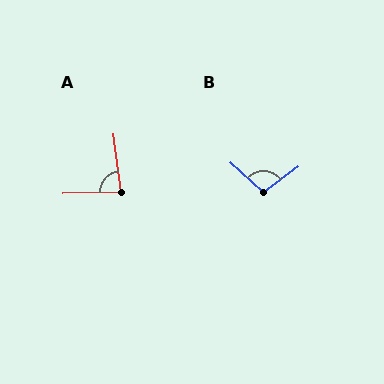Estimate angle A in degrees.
Approximately 84 degrees.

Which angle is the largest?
B, at approximately 101 degrees.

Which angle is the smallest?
A, at approximately 84 degrees.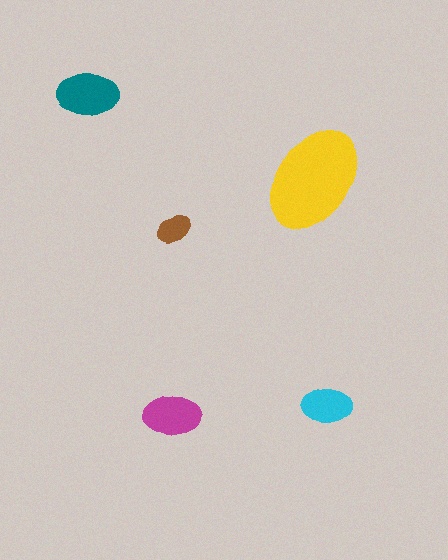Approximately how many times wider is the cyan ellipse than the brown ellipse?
About 1.5 times wider.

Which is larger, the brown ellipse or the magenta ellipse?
The magenta one.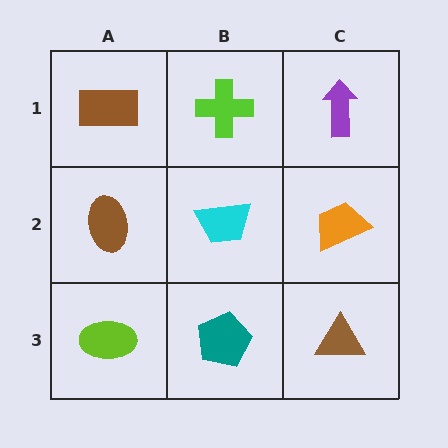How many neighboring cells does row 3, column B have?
3.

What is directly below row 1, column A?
A brown ellipse.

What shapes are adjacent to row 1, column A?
A brown ellipse (row 2, column A), a lime cross (row 1, column B).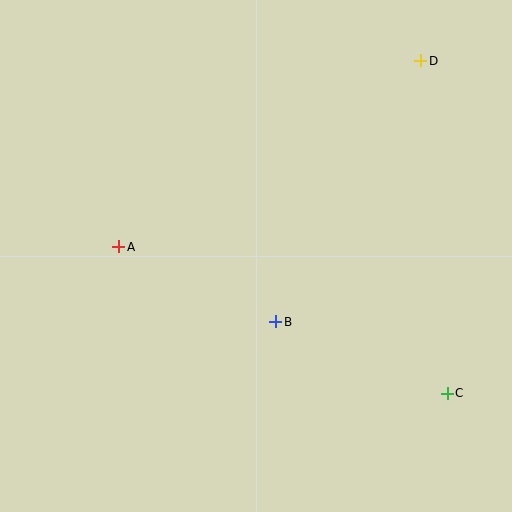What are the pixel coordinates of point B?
Point B is at (276, 322).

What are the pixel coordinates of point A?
Point A is at (119, 247).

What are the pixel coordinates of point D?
Point D is at (420, 61).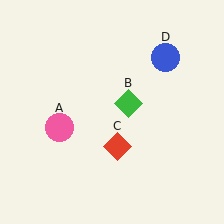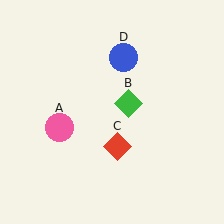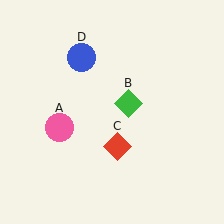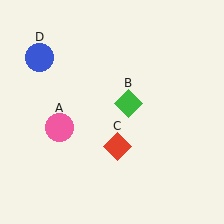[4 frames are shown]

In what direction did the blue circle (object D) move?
The blue circle (object D) moved left.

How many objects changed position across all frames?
1 object changed position: blue circle (object D).